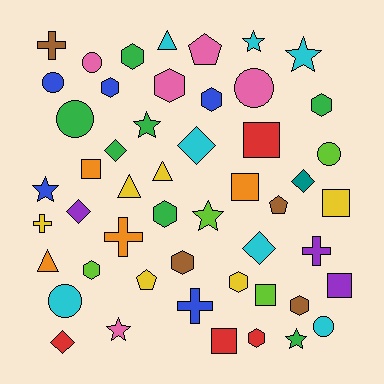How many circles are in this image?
There are 7 circles.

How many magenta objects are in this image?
There are no magenta objects.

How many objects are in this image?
There are 50 objects.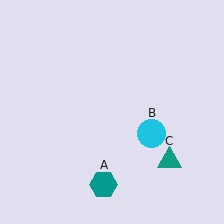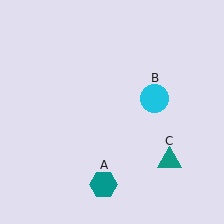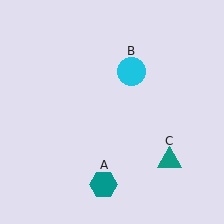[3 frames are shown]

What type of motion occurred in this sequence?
The cyan circle (object B) rotated counterclockwise around the center of the scene.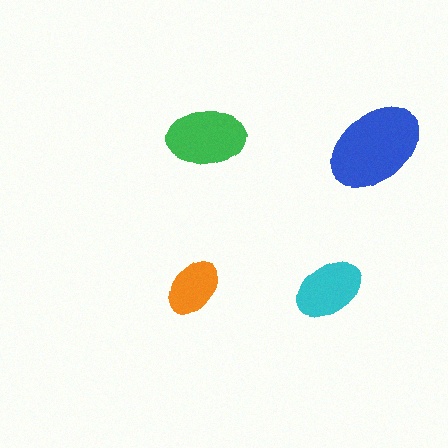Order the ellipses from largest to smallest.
the blue one, the green one, the cyan one, the orange one.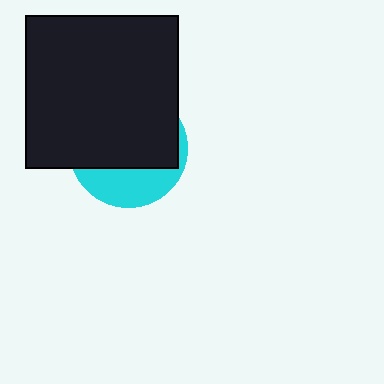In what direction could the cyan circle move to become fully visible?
The cyan circle could move down. That would shift it out from behind the black square entirely.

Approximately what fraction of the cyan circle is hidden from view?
Roughly 69% of the cyan circle is hidden behind the black square.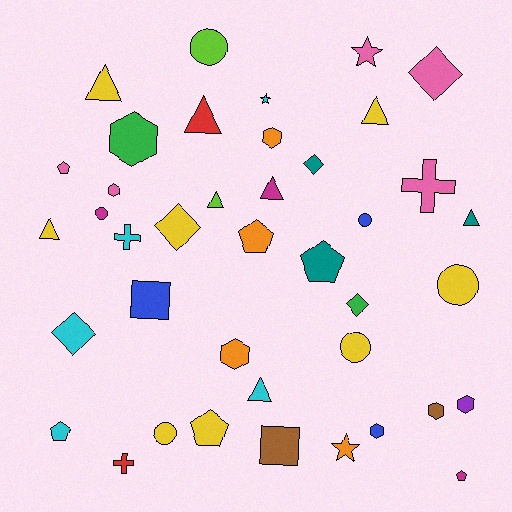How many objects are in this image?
There are 40 objects.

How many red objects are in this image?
There are 2 red objects.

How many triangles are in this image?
There are 8 triangles.